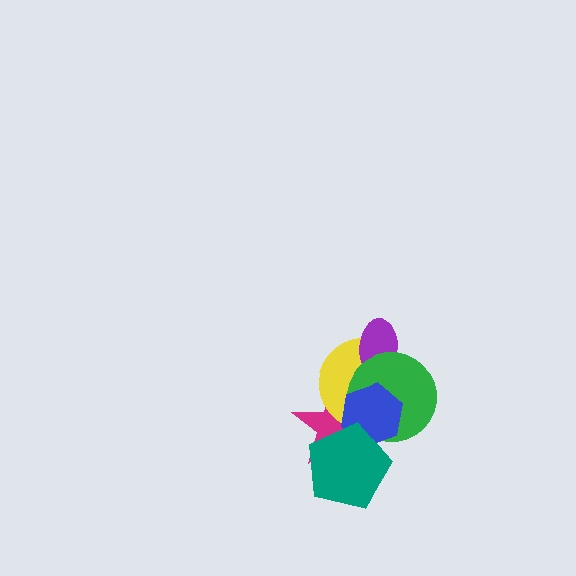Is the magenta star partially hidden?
Yes, it is partially covered by another shape.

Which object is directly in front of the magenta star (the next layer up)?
The yellow circle is directly in front of the magenta star.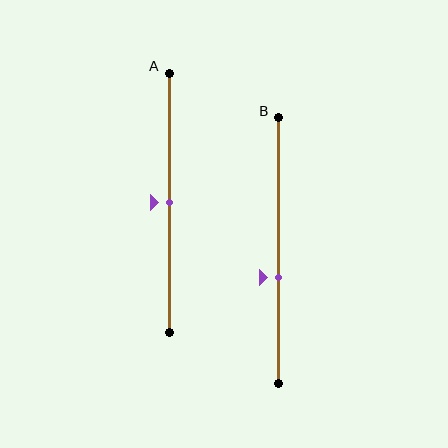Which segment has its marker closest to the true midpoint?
Segment A has its marker closest to the true midpoint.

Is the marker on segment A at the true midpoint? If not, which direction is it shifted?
Yes, the marker on segment A is at the true midpoint.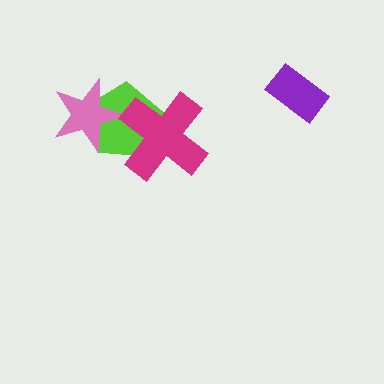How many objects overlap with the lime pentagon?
2 objects overlap with the lime pentagon.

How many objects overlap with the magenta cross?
1 object overlaps with the magenta cross.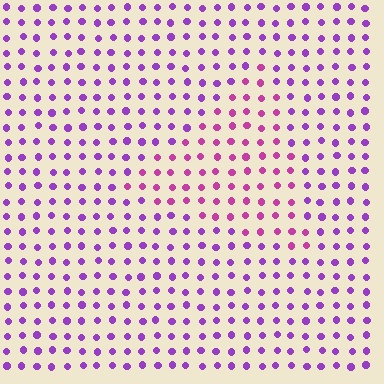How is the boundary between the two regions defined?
The boundary is defined purely by a slight shift in hue (about 34 degrees). Spacing, size, and orientation are identical on both sides.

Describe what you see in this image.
The image is filled with small purple elements in a uniform arrangement. A triangle-shaped region is visible where the elements are tinted to a slightly different hue, forming a subtle color boundary.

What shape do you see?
I see a triangle.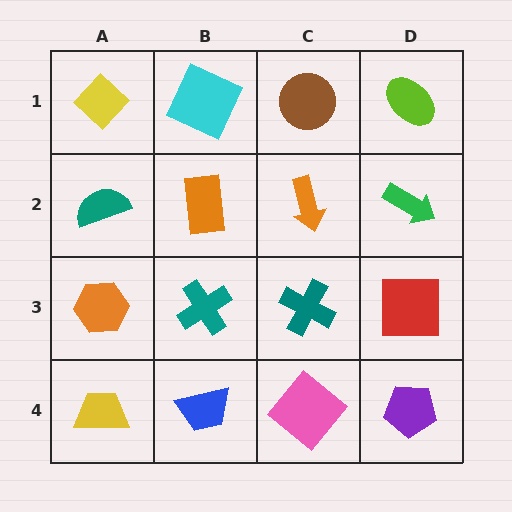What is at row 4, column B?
A blue trapezoid.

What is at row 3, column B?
A teal cross.